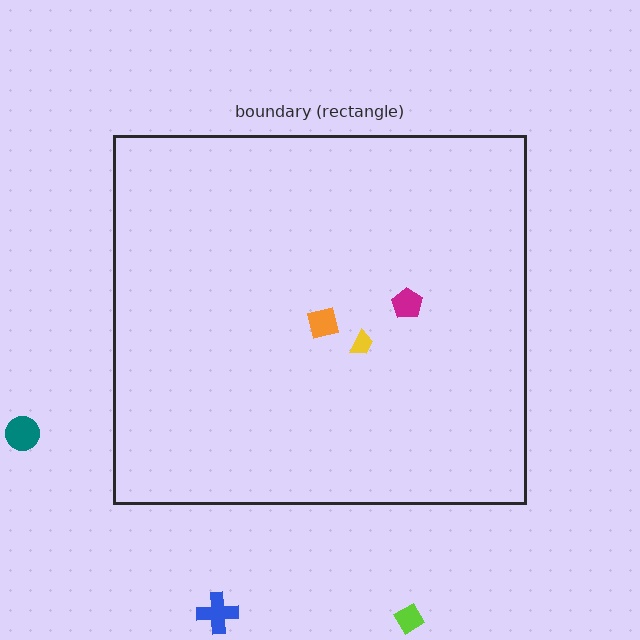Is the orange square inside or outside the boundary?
Inside.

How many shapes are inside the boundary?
3 inside, 3 outside.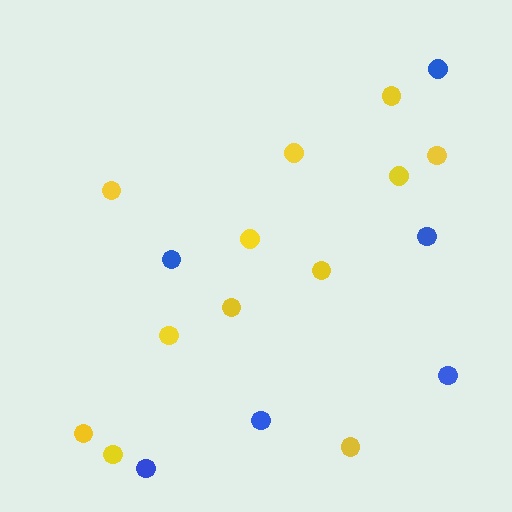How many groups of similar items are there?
There are 2 groups: one group of yellow circles (12) and one group of blue circles (6).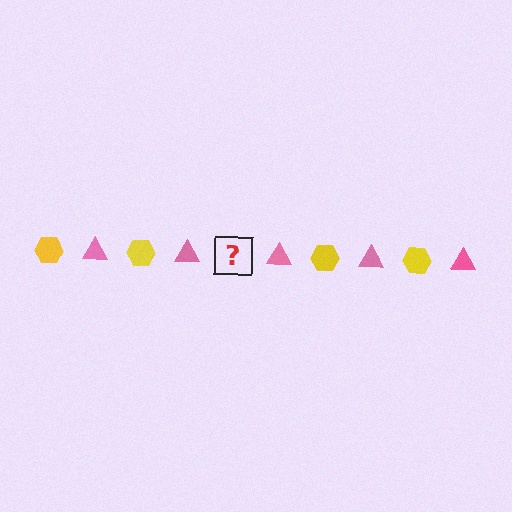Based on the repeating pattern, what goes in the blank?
The blank should be a yellow hexagon.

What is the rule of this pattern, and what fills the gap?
The rule is that the pattern alternates between yellow hexagon and pink triangle. The gap should be filled with a yellow hexagon.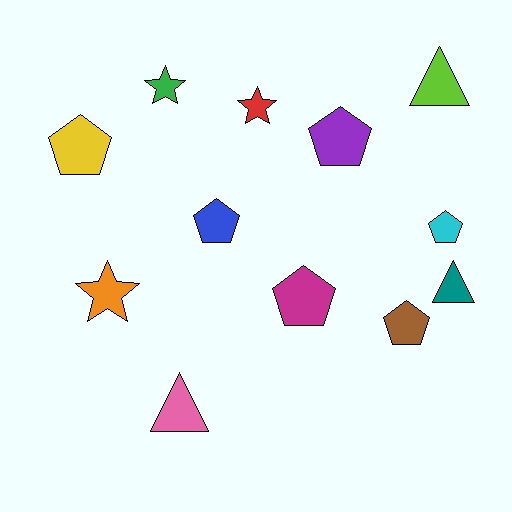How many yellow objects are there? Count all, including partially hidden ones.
There is 1 yellow object.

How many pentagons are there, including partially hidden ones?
There are 6 pentagons.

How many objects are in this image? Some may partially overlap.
There are 12 objects.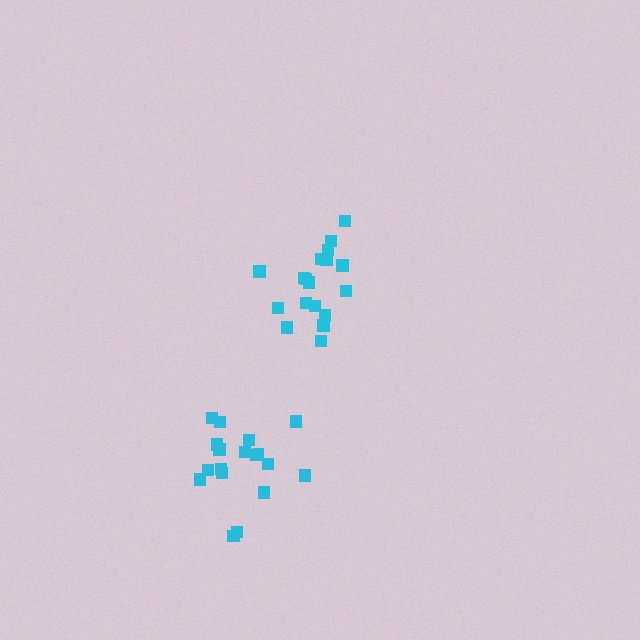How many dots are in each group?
Group 1: 18 dots, Group 2: 18 dots (36 total).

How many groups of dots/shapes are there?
There are 2 groups.